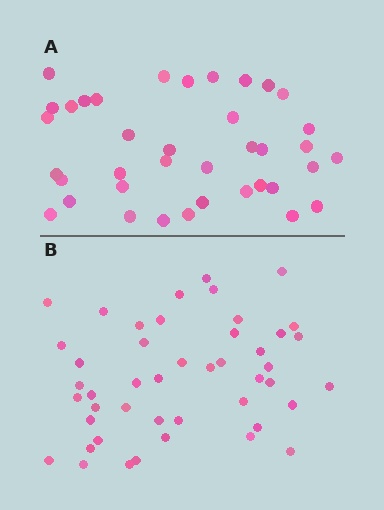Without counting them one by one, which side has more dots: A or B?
Region B (the bottom region) has more dots.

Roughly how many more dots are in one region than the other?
Region B has roughly 8 or so more dots than region A.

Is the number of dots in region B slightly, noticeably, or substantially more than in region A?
Region B has only slightly more — the two regions are fairly close. The ratio is roughly 1.2 to 1.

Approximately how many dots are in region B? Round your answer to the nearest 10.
About 50 dots. (The exact count is 46, which rounds to 50.)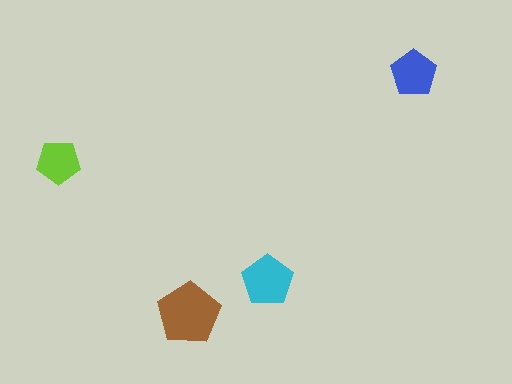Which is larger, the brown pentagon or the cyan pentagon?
The brown one.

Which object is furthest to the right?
The blue pentagon is rightmost.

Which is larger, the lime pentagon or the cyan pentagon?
The cyan one.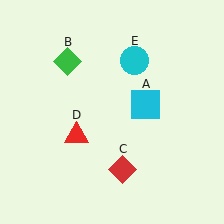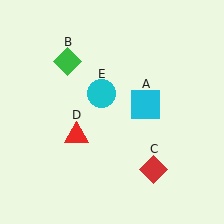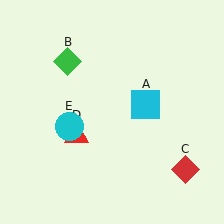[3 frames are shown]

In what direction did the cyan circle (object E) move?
The cyan circle (object E) moved down and to the left.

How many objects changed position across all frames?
2 objects changed position: red diamond (object C), cyan circle (object E).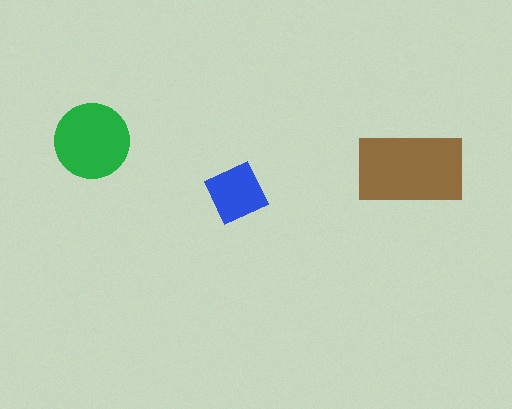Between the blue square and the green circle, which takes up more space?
The green circle.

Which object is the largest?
The brown rectangle.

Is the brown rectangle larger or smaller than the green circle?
Larger.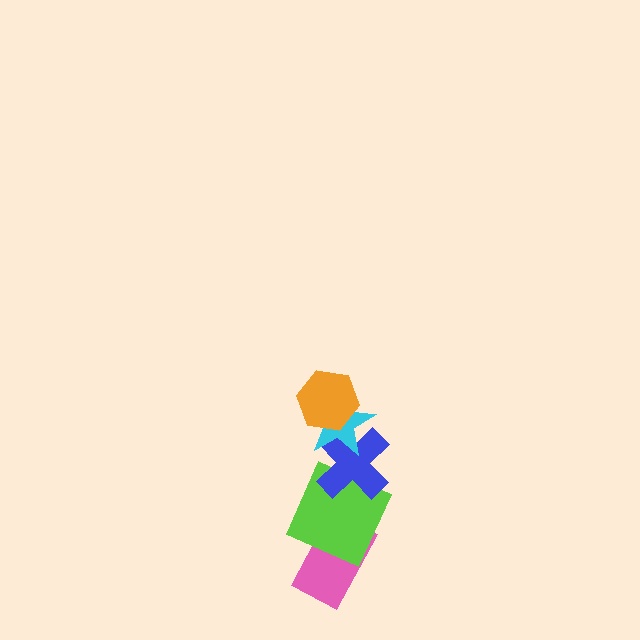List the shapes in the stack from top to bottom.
From top to bottom: the orange hexagon, the cyan star, the blue cross, the lime square, the pink rectangle.